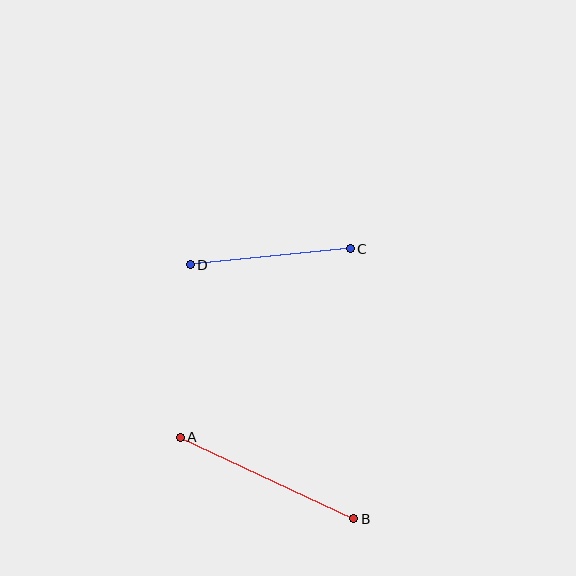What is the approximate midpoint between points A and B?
The midpoint is at approximately (267, 478) pixels.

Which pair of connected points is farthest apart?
Points A and B are farthest apart.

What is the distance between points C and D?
The distance is approximately 161 pixels.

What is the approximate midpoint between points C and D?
The midpoint is at approximately (270, 257) pixels.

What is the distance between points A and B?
The distance is approximately 191 pixels.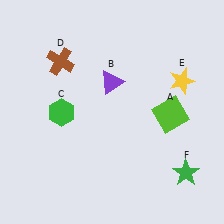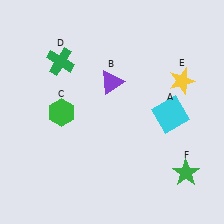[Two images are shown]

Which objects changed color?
A changed from lime to cyan. D changed from brown to green.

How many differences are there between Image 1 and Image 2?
There are 2 differences between the two images.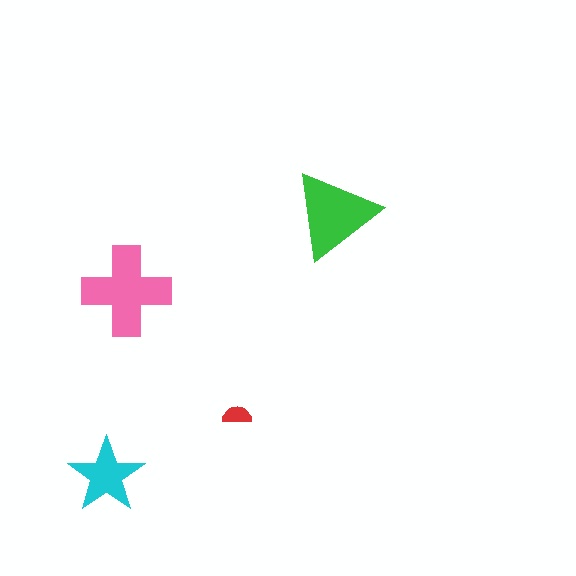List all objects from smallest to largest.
The red semicircle, the cyan star, the green triangle, the pink cross.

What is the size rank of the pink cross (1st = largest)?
1st.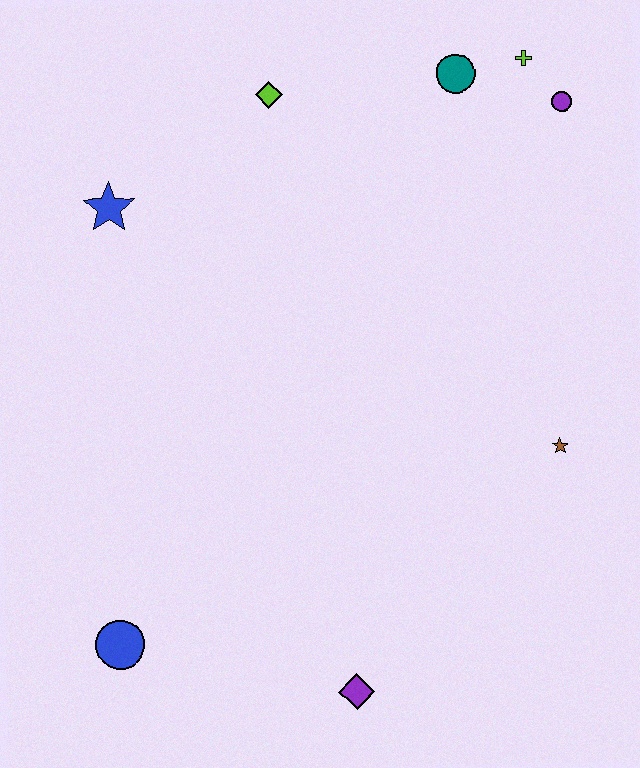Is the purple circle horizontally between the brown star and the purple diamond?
No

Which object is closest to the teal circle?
The lime cross is closest to the teal circle.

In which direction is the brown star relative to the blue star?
The brown star is to the right of the blue star.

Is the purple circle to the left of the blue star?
No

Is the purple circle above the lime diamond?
No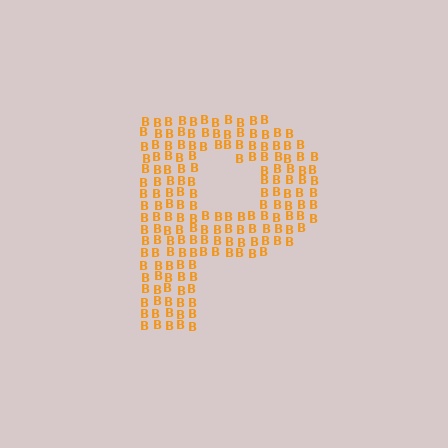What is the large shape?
The large shape is the letter P.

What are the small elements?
The small elements are letter B's.